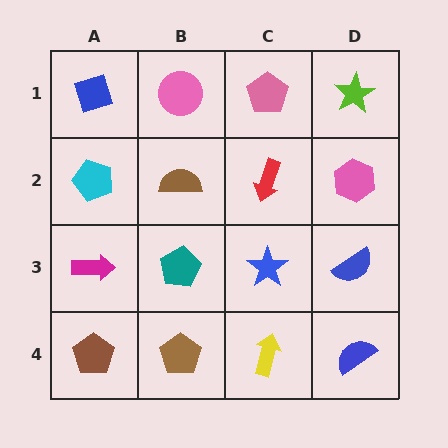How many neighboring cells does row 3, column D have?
3.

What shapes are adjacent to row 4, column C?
A blue star (row 3, column C), a brown pentagon (row 4, column B), a blue semicircle (row 4, column D).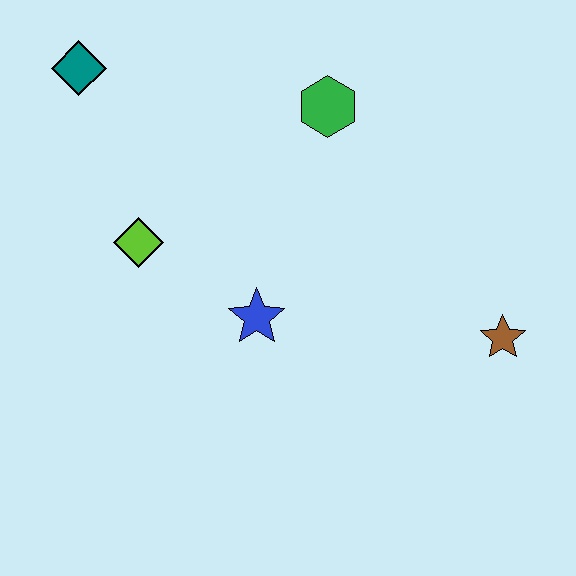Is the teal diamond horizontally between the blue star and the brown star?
No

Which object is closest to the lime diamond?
The blue star is closest to the lime diamond.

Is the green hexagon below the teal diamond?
Yes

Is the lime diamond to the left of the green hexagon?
Yes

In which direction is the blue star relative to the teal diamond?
The blue star is below the teal diamond.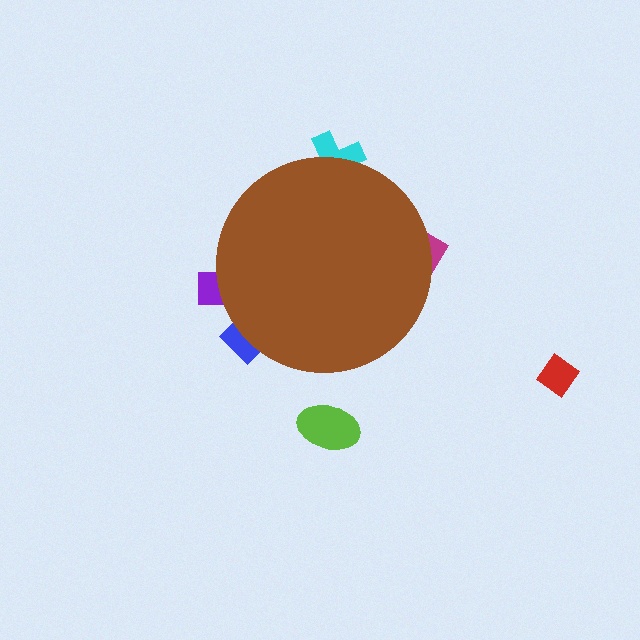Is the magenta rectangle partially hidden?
Yes, the magenta rectangle is partially hidden behind the brown circle.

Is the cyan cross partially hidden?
Yes, the cyan cross is partially hidden behind the brown circle.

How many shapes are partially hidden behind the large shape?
4 shapes are partially hidden.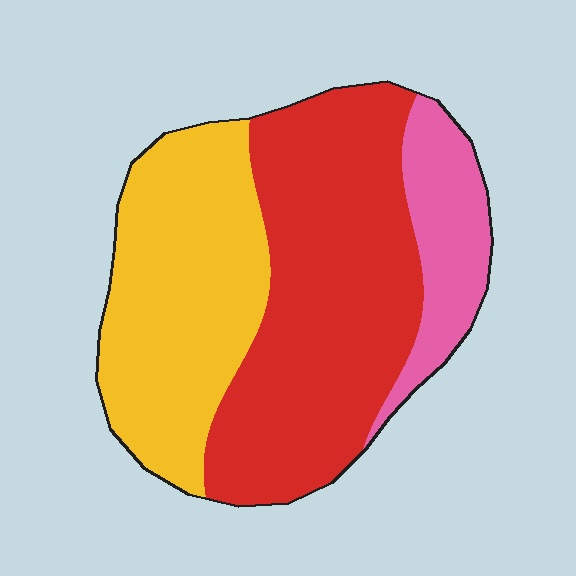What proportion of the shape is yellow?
Yellow covers 36% of the shape.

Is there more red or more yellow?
Red.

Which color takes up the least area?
Pink, at roughly 15%.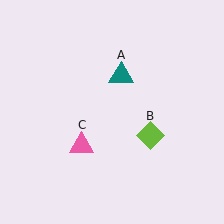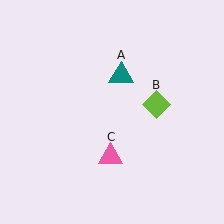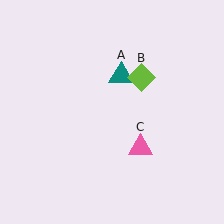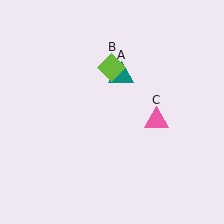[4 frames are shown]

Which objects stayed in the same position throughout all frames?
Teal triangle (object A) remained stationary.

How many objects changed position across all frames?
2 objects changed position: lime diamond (object B), pink triangle (object C).